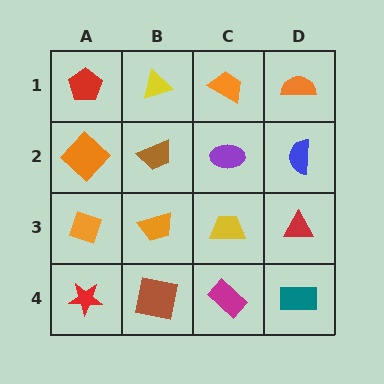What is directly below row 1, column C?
A purple ellipse.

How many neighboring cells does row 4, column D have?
2.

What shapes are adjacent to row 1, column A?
An orange diamond (row 2, column A), a yellow triangle (row 1, column B).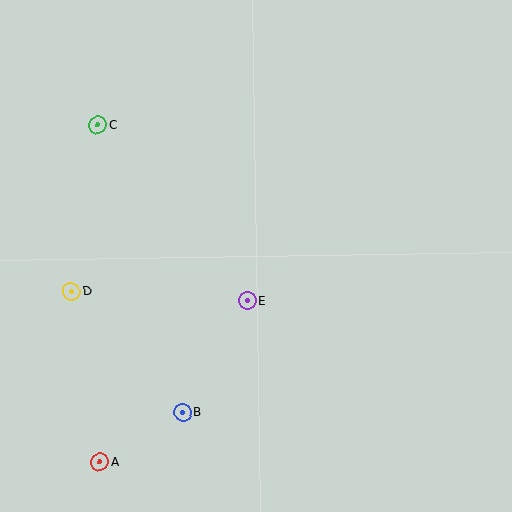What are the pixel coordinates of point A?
Point A is at (100, 462).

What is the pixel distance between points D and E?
The distance between D and E is 176 pixels.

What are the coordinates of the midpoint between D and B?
The midpoint between D and B is at (127, 352).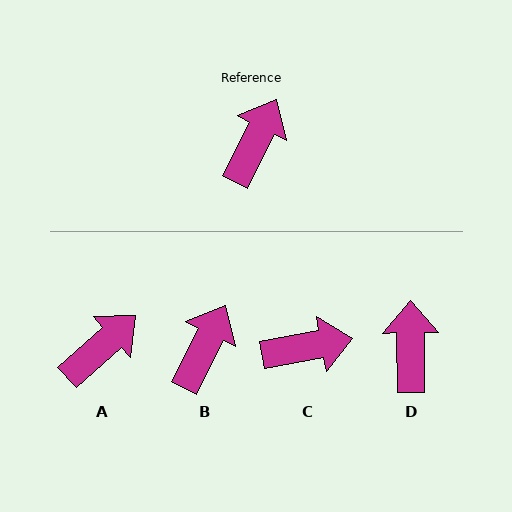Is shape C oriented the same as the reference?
No, it is off by about 53 degrees.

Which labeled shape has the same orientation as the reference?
B.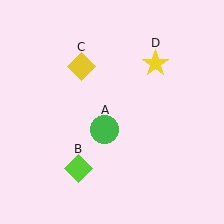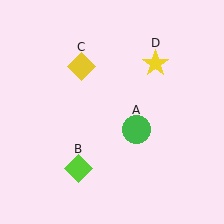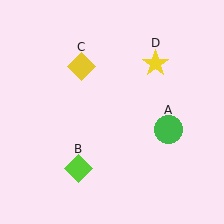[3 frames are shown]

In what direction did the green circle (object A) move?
The green circle (object A) moved right.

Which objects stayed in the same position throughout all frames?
Lime diamond (object B) and yellow diamond (object C) and yellow star (object D) remained stationary.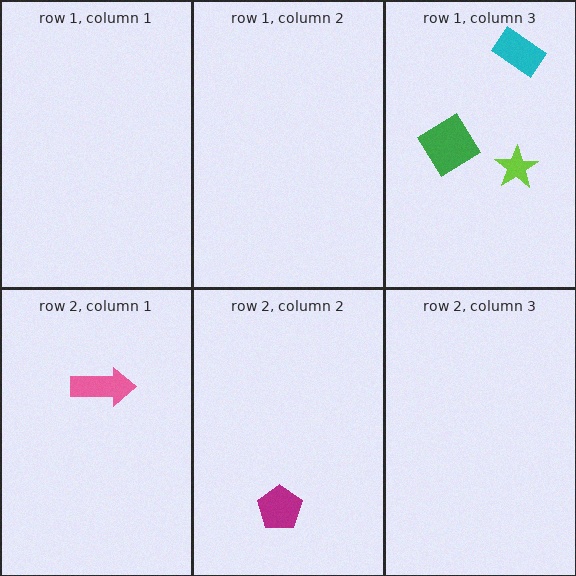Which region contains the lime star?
The row 1, column 3 region.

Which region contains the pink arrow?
The row 2, column 1 region.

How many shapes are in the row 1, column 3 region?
3.